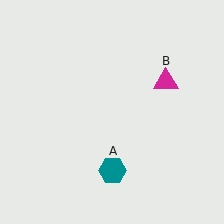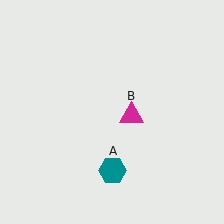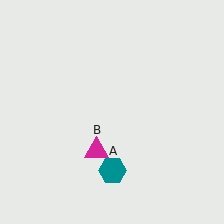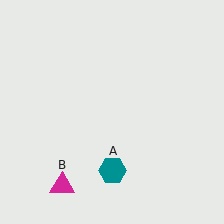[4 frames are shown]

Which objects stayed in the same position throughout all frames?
Teal hexagon (object A) remained stationary.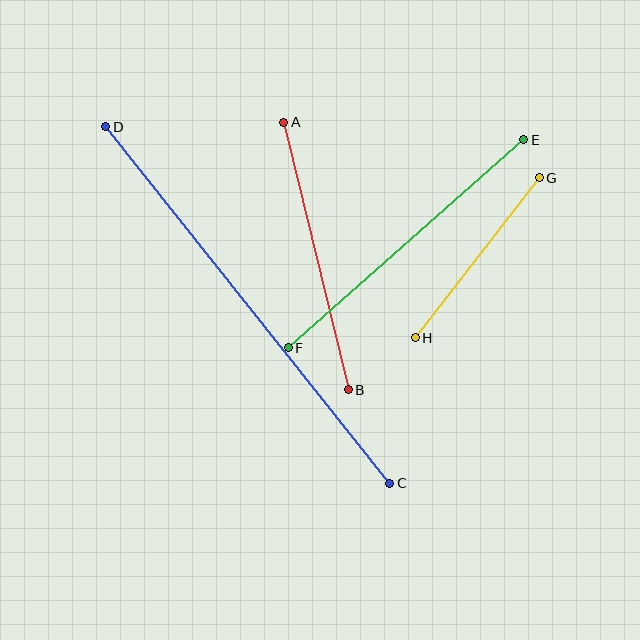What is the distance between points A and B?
The distance is approximately 275 pixels.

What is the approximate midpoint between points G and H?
The midpoint is at approximately (477, 258) pixels.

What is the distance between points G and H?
The distance is approximately 203 pixels.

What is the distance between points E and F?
The distance is approximately 314 pixels.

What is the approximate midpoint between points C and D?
The midpoint is at approximately (248, 305) pixels.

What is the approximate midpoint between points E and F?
The midpoint is at approximately (406, 244) pixels.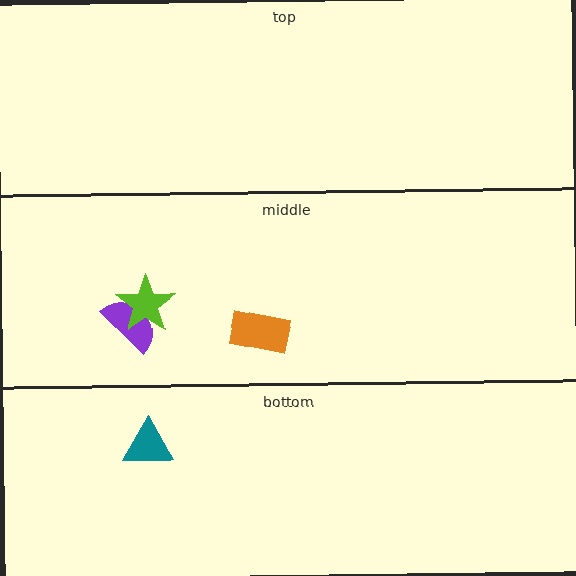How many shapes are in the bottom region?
1.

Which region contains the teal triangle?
The bottom region.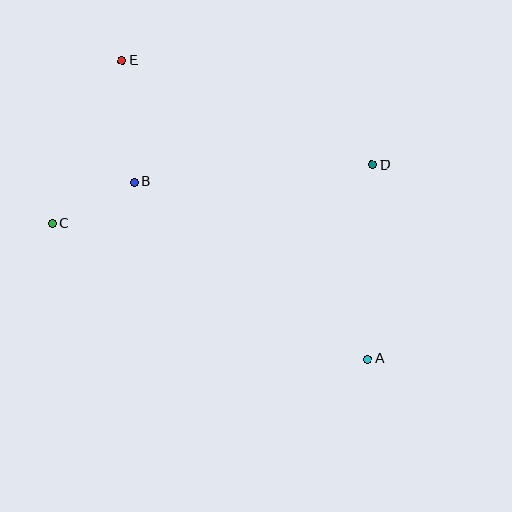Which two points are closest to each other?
Points B and C are closest to each other.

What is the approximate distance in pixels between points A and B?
The distance between A and B is approximately 293 pixels.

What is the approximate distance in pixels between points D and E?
The distance between D and E is approximately 271 pixels.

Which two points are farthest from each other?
Points A and E are farthest from each other.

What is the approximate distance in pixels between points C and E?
The distance between C and E is approximately 178 pixels.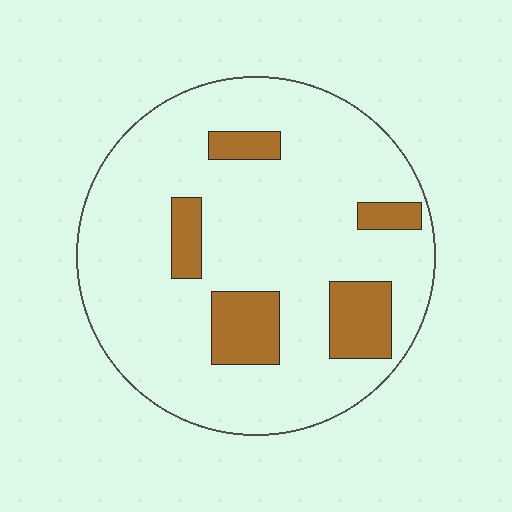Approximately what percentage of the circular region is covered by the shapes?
Approximately 15%.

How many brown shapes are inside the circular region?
5.